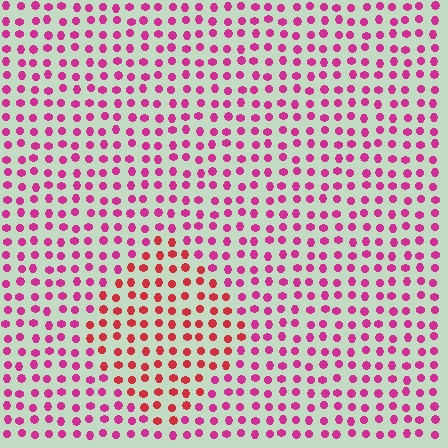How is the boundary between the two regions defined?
The boundary is defined purely by a slight shift in hue (about 33 degrees). Spacing, size, and orientation are identical on both sides.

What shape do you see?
I see a diamond.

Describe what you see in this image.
The image is filled with small magenta elements in a uniform arrangement. A diamond-shaped region is visible where the elements are tinted to a slightly different hue, forming a subtle color boundary.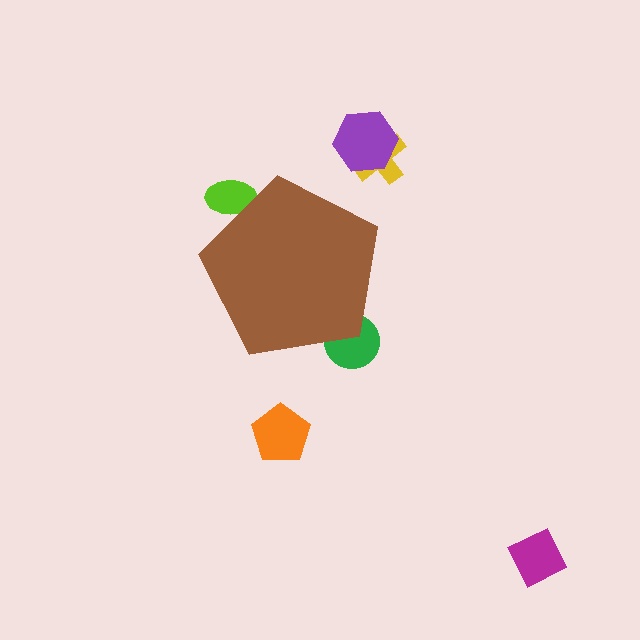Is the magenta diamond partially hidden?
No, the magenta diamond is fully visible.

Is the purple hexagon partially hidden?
No, the purple hexagon is fully visible.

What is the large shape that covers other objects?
A brown pentagon.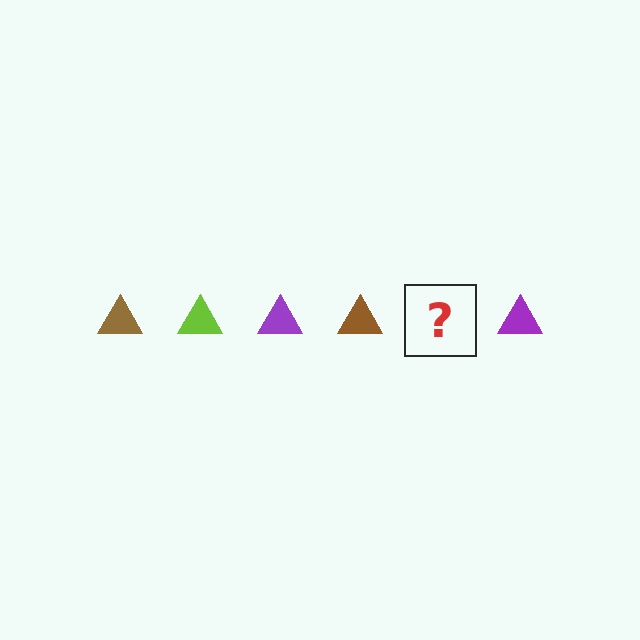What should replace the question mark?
The question mark should be replaced with a lime triangle.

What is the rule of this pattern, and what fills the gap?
The rule is that the pattern cycles through brown, lime, purple triangles. The gap should be filled with a lime triangle.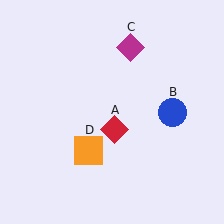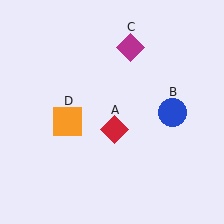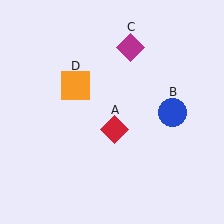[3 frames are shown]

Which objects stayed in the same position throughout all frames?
Red diamond (object A) and blue circle (object B) and magenta diamond (object C) remained stationary.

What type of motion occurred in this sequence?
The orange square (object D) rotated clockwise around the center of the scene.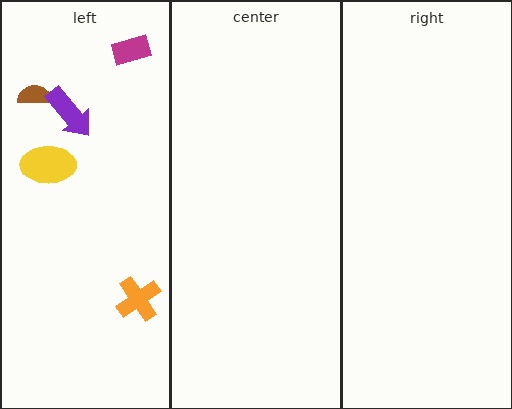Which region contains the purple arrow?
The left region.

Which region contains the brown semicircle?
The left region.